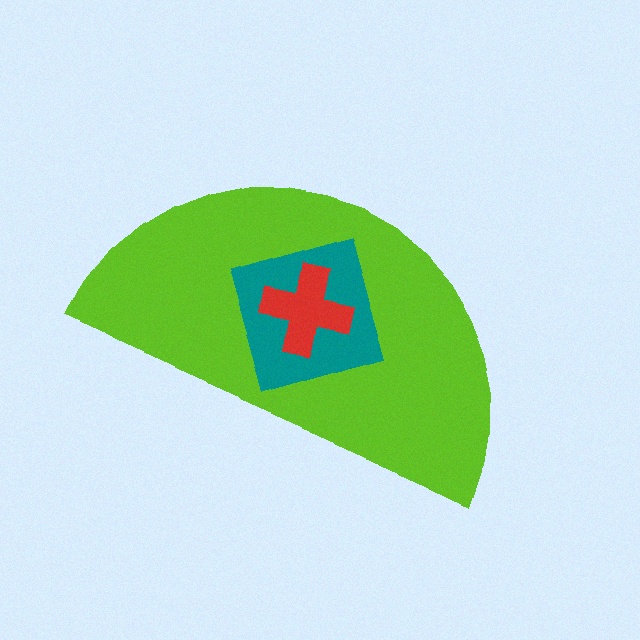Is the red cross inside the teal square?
Yes.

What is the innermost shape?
The red cross.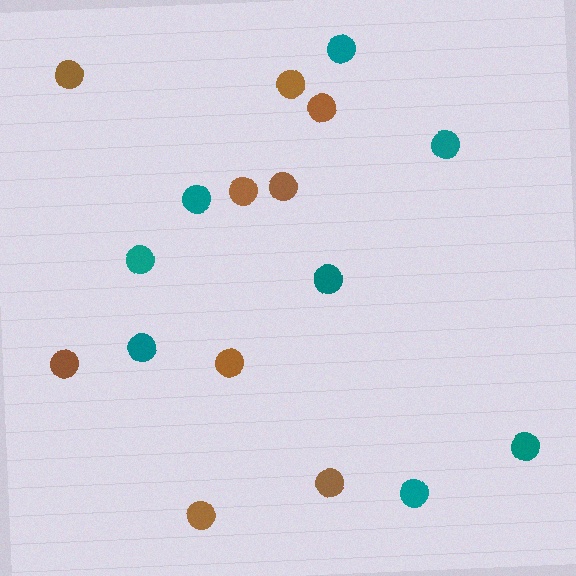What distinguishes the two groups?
There are 2 groups: one group of brown circles (9) and one group of teal circles (8).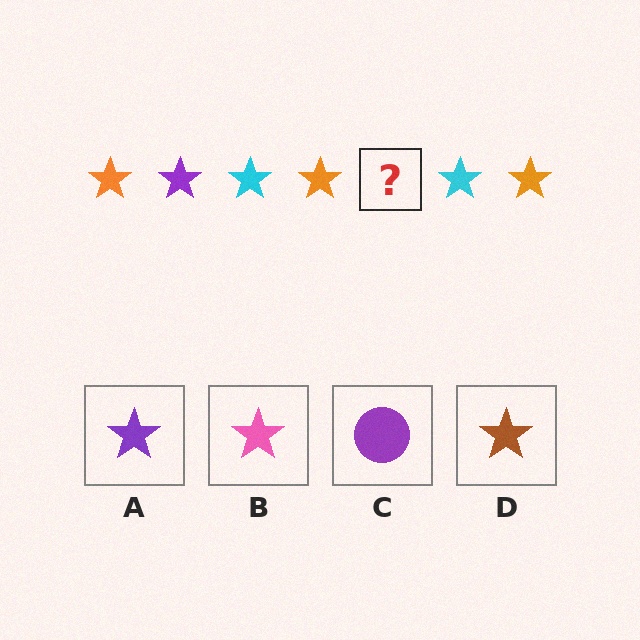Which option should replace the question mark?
Option A.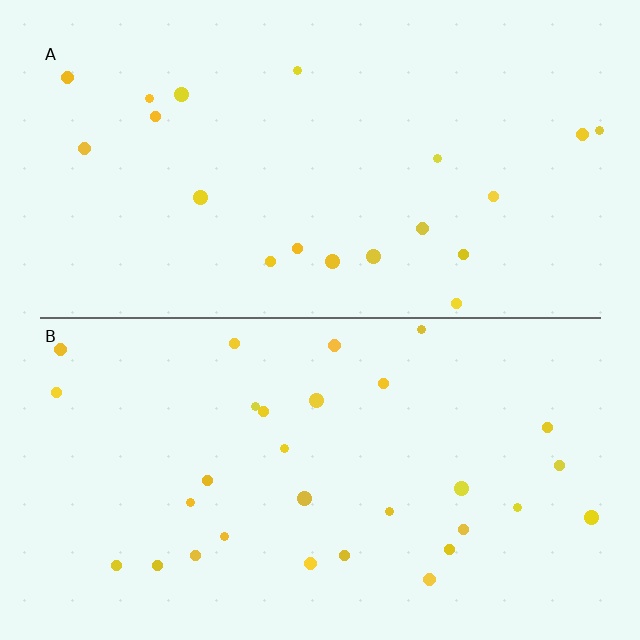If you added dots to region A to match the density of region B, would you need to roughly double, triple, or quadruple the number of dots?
Approximately double.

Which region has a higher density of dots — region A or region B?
B (the bottom).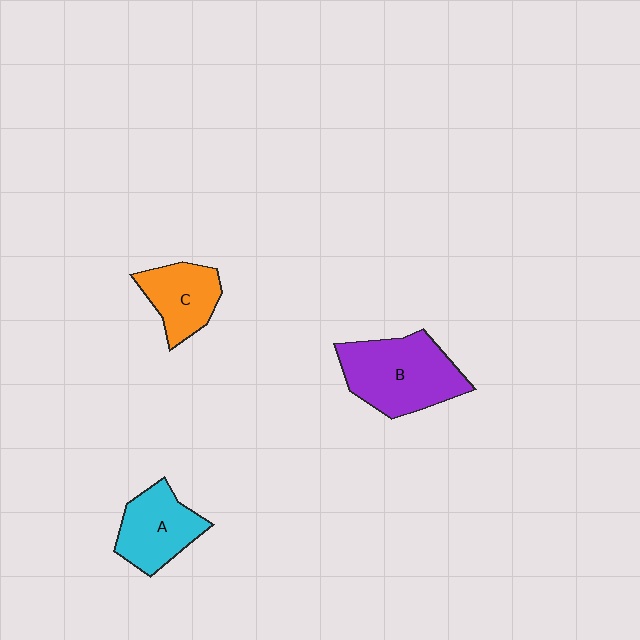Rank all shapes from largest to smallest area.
From largest to smallest: B (purple), A (cyan), C (orange).